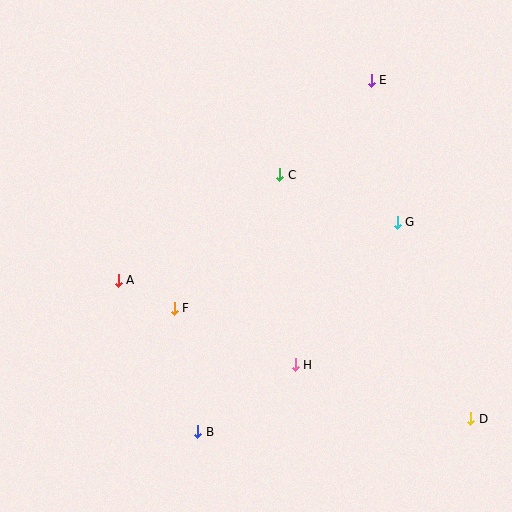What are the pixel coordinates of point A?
Point A is at (118, 280).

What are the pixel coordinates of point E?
Point E is at (371, 80).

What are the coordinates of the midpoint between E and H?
The midpoint between E and H is at (333, 222).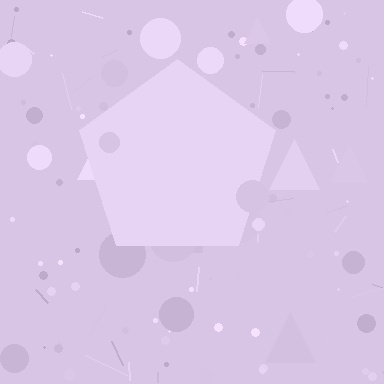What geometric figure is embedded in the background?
A pentagon is embedded in the background.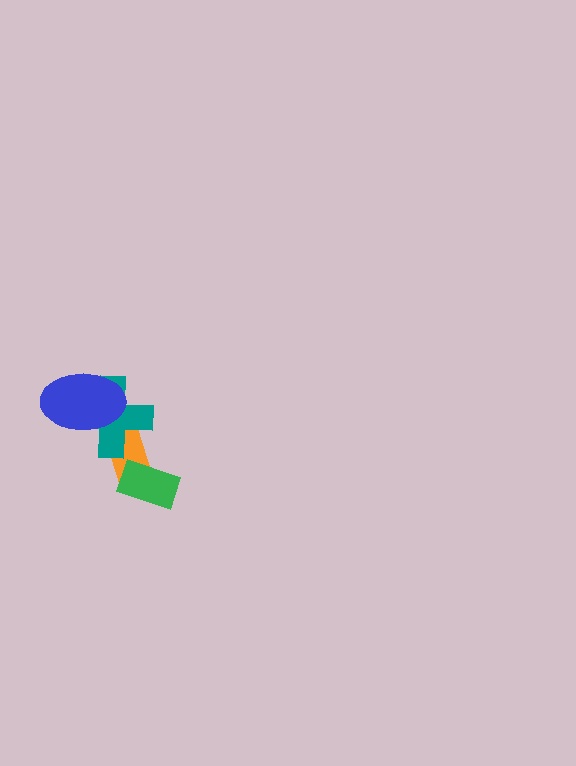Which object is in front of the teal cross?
The blue ellipse is in front of the teal cross.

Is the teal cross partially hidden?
Yes, it is partially covered by another shape.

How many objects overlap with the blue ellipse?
1 object overlaps with the blue ellipse.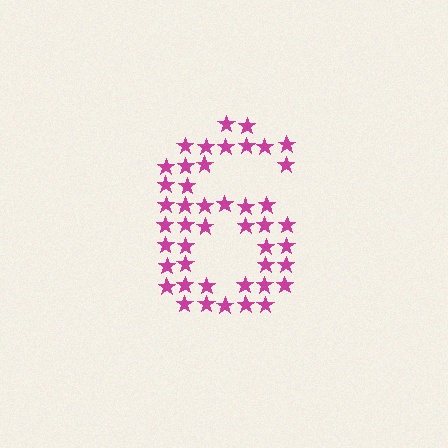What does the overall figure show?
The overall figure shows the digit 6.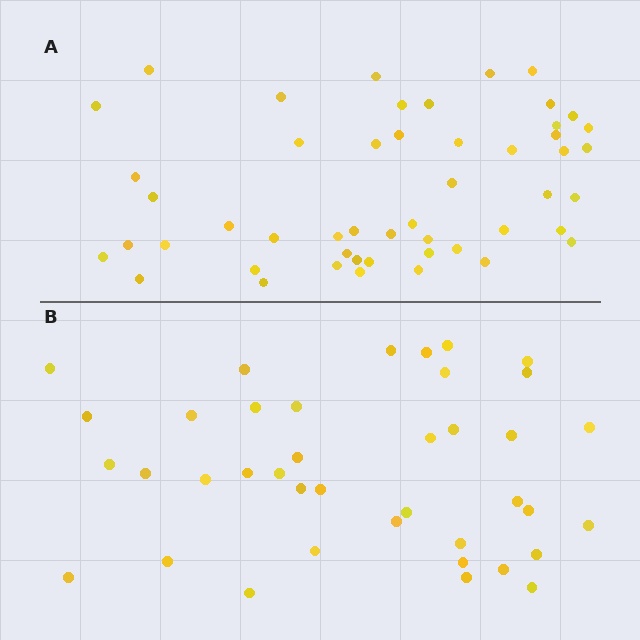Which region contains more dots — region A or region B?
Region A (the top region) has more dots.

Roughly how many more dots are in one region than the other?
Region A has roughly 12 or so more dots than region B.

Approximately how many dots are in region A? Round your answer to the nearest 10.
About 50 dots.